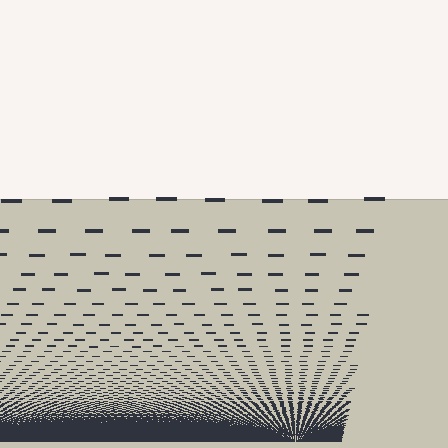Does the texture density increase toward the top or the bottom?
Density increases toward the bottom.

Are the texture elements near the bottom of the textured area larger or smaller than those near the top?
Smaller. The gradient is inverted — elements near the bottom are smaller and denser.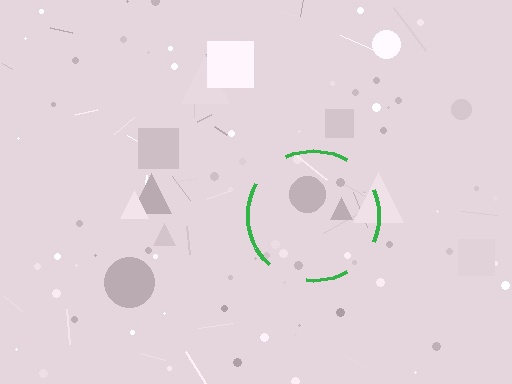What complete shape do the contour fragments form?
The contour fragments form a circle.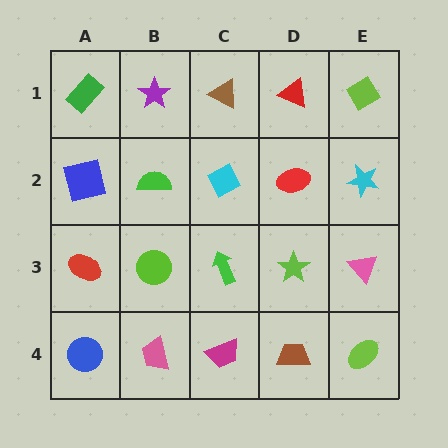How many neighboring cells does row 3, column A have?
3.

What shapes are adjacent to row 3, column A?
A blue square (row 2, column A), a blue circle (row 4, column A), a lime circle (row 3, column B).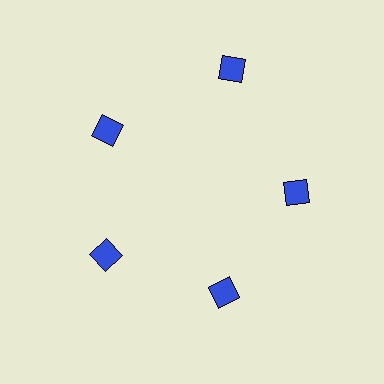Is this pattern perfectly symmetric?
No. The 5 blue squares are arranged in a ring, but one element near the 1 o'clock position is pushed outward from the center, breaking the 5-fold rotational symmetry.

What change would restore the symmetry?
The symmetry would be restored by moving it inward, back onto the ring so that all 5 squares sit at equal angles and equal distance from the center.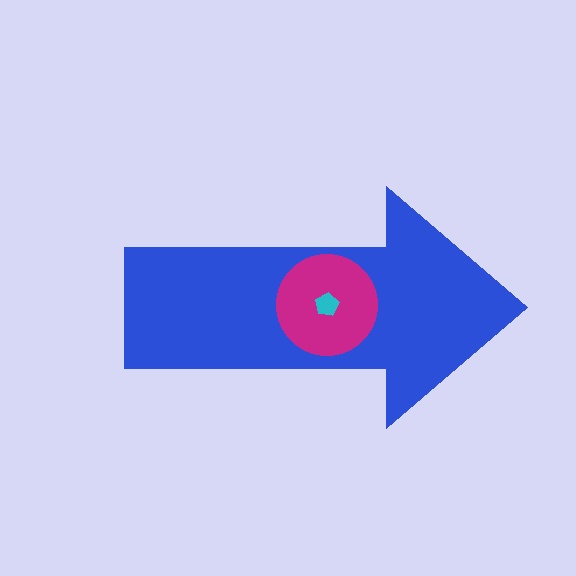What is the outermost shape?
The blue arrow.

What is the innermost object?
The cyan pentagon.